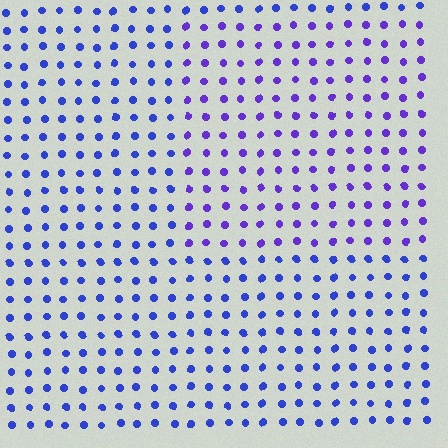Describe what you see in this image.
The image is filled with small blue elements in a uniform arrangement. A rectangle-shaped region is visible where the elements are tinted to a slightly different hue, forming a subtle color boundary.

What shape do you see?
I see a rectangle.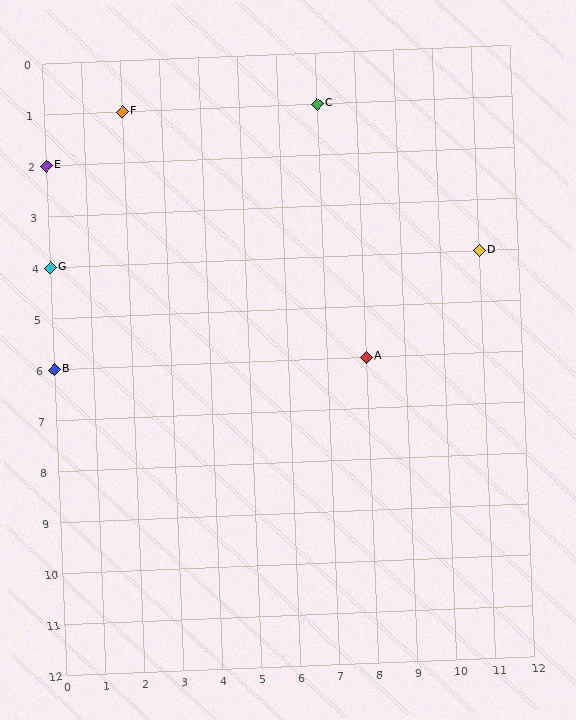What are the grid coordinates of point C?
Point C is at grid coordinates (7, 1).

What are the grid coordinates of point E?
Point E is at grid coordinates (0, 2).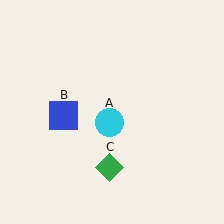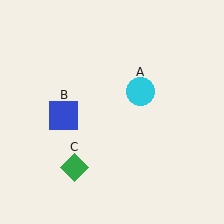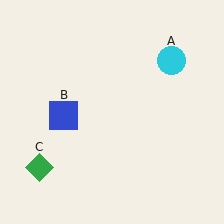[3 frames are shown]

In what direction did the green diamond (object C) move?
The green diamond (object C) moved left.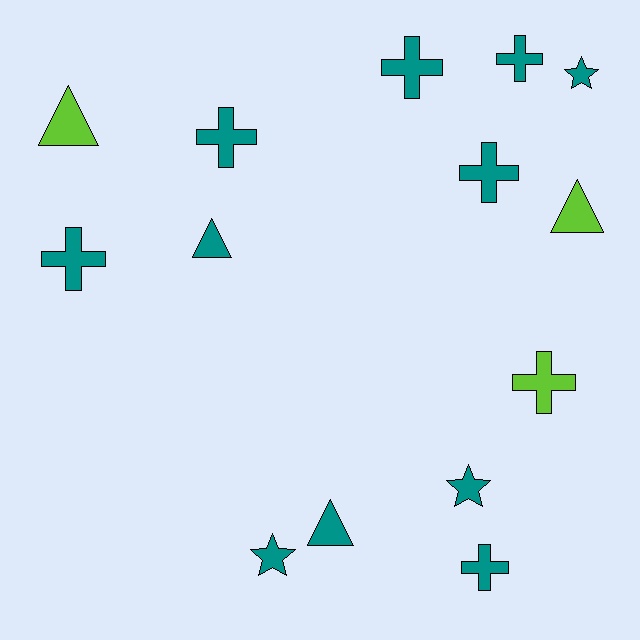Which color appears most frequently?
Teal, with 11 objects.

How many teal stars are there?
There are 3 teal stars.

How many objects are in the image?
There are 14 objects.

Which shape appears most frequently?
Cross, with 7 objects.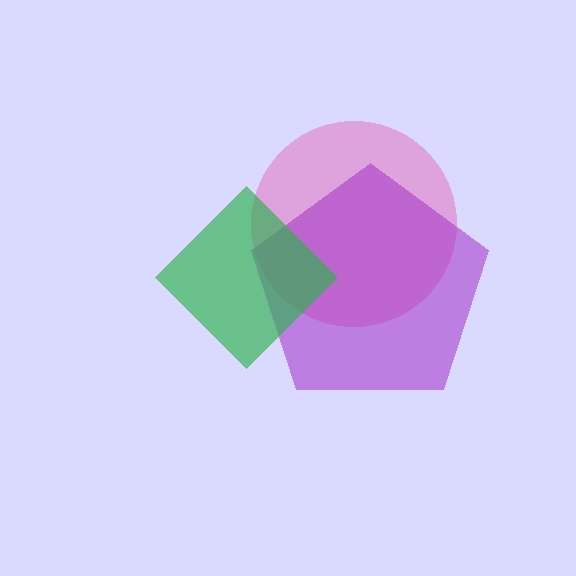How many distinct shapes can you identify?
There are 3 distinct shapes: a pink circle, a purple pentagon, a green diamond.